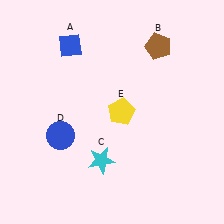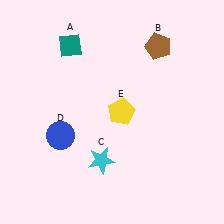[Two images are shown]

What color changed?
The diamond (A) changed from blue in Image 1 to teal in Image 2.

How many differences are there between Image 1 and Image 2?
There is 1 difference between the two images.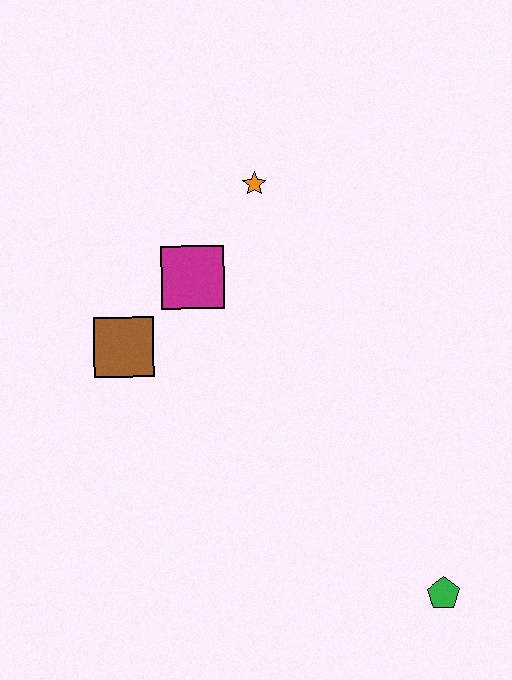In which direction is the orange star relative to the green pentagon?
The orange star is above the green pentagon.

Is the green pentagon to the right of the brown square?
Yes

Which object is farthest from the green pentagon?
The orange star is farthest from the green pentagon.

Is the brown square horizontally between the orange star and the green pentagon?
No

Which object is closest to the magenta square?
The brown square is closest to the magenta square.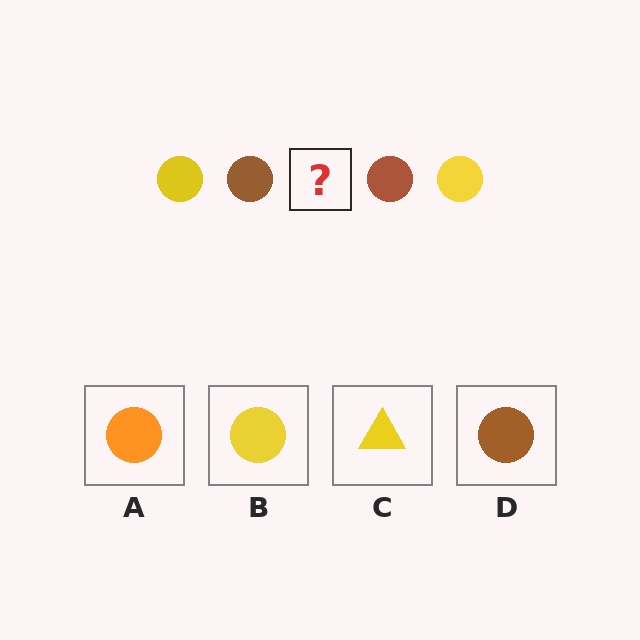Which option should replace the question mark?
Option B.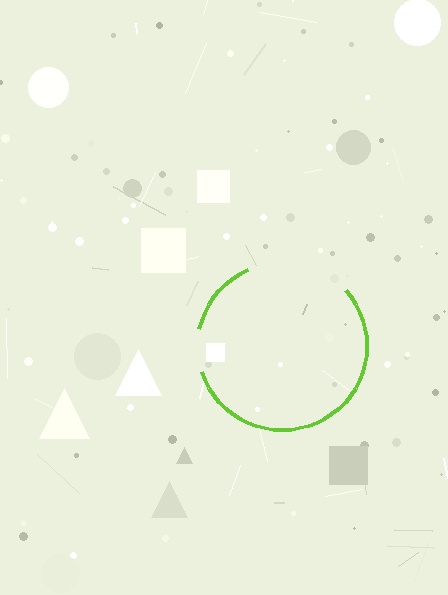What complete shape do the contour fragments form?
The contour fragments form a circle.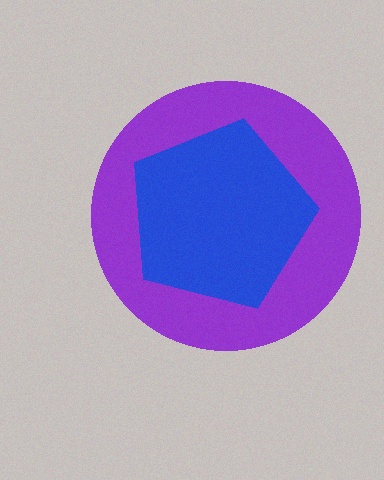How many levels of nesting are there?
2.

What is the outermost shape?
The purple circle.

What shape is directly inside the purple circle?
The blue pentagon.